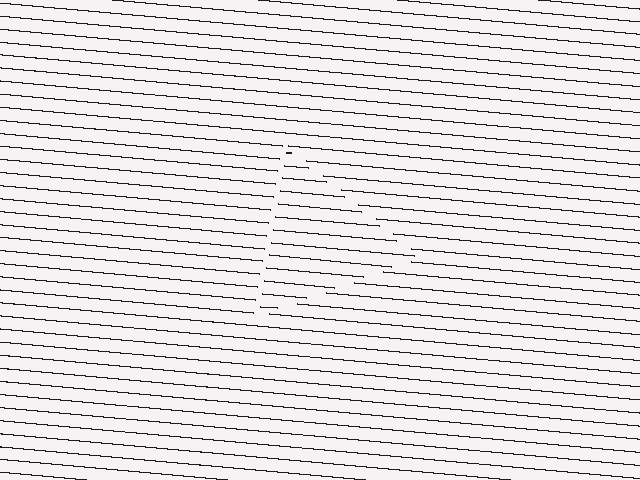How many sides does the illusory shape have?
3 sides — the line-ends trace a triangle.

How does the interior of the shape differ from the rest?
The interior of the shape contains the same grating, shifted by half a period — the contour is defined by the phase discontinuity where line-ends from the inner and outer gratings abut.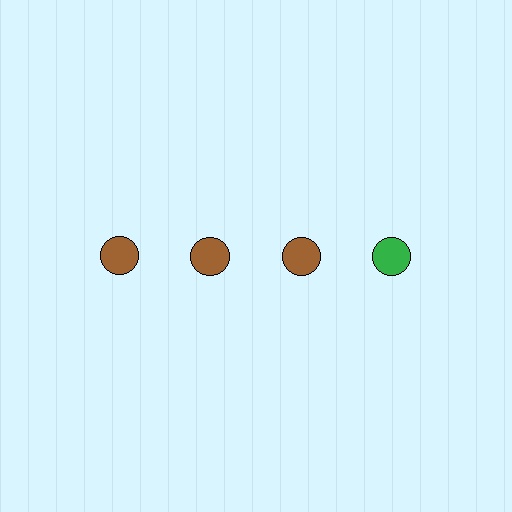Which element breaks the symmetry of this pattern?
The green circle in the top row, second from right column breaks the symmetry. All other shapes are brown circles.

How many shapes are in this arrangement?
There are 4 shapes arranged in a grid pattern.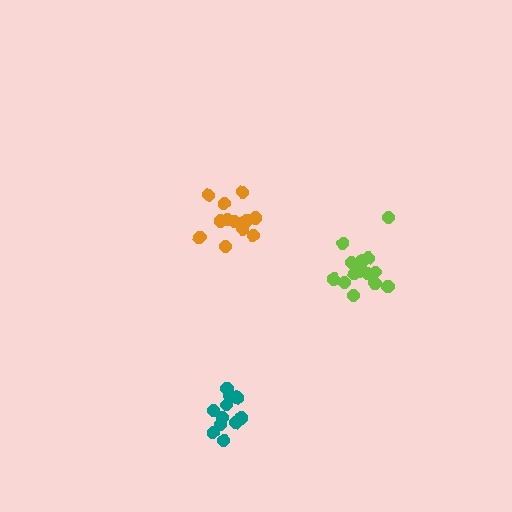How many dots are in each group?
Group 1: 11 dots, Group 2: 15 dots, Group 3: 13 dots (39 total).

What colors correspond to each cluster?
The clusters are colored: teal, lime, orange.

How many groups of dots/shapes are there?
There are 3 groups.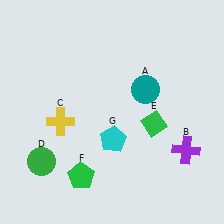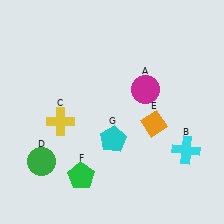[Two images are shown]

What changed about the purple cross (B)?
In Image 1, B is purple. In Image 2, it changed to cyan.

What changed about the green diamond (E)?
In Image 1, E is green. In Image 2, it changed to orange.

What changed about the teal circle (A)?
In Image 1, A is teal. In Image 2, it changed to magenta.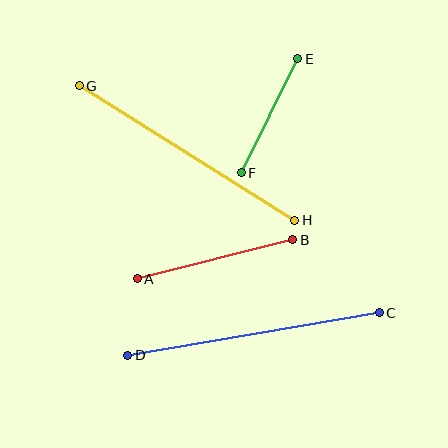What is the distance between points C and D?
The distance is approximately 255 pixels.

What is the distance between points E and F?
The distance is approximately 127 pixels.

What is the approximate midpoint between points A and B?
The midpoint is at approximately (215, 259) pixels.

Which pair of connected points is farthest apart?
Points C and D are farthest apart.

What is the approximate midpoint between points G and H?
The midpoint is at approximately (187, 153) pixels.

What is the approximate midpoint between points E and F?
The midpoint is at approximately (270, 116) pixels.